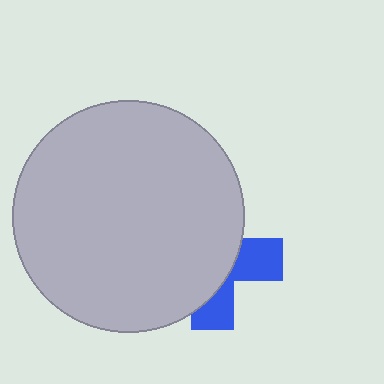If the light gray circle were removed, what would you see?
You would see the complete blue cross.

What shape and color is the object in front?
The object in front is a light gray circle.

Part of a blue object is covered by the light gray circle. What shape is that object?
It is a cross.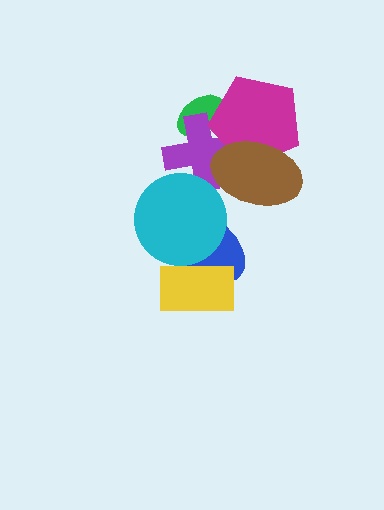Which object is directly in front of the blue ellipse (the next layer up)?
The cyan circle is directly in front of the blue ellipse.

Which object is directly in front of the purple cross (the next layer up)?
The magenta pentagon is directly in front of the purple cross.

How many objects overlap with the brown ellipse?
2 objects overlap with the brown ellipse.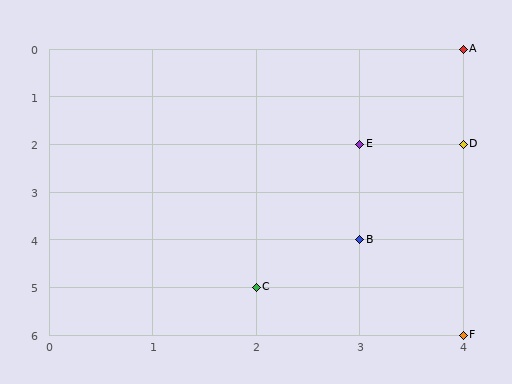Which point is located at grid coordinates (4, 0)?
Point A is at (4, 0).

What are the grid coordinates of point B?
Point B is at grid coordinates (3, 4).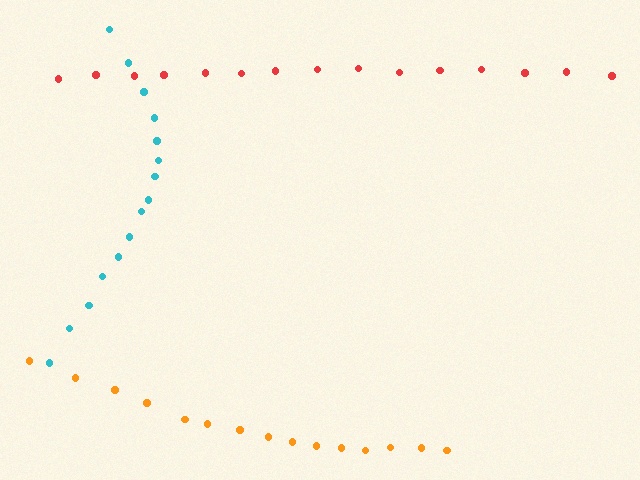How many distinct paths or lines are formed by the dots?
There are 3 distinct paths.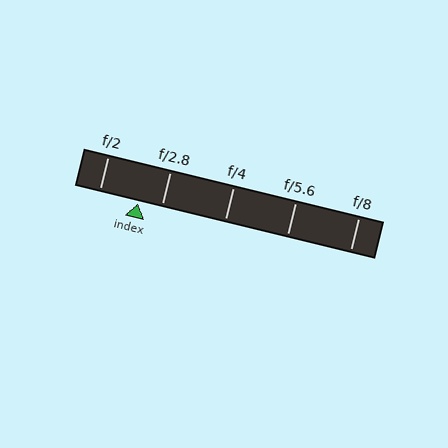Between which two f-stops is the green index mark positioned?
The index mark is between f/2 and f/2.8.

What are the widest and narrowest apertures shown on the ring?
The widest aperture shown is f/2 and the narrowest is f/8.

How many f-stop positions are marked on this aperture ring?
There are 5 f-stop positions marked.